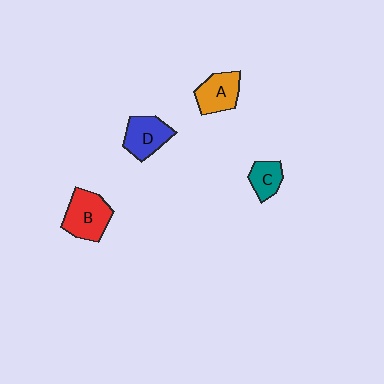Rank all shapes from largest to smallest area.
From largest to smallest: B (red), D (blue), A (orange), C (teal).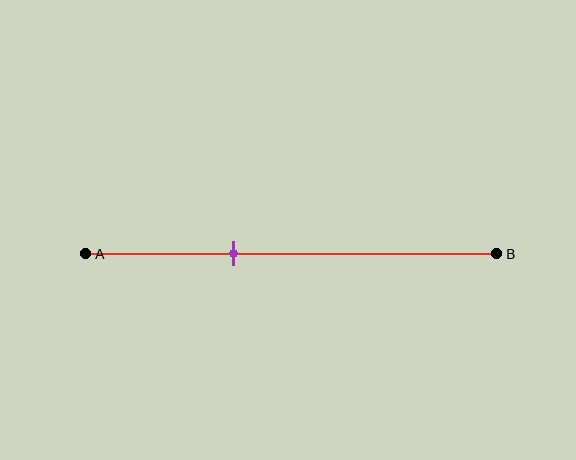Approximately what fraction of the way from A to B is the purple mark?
The purple mark is approximately 35% of the way from A to B.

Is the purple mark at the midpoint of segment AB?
No, the mark is at about 35% from A, not at the 50% midpoint.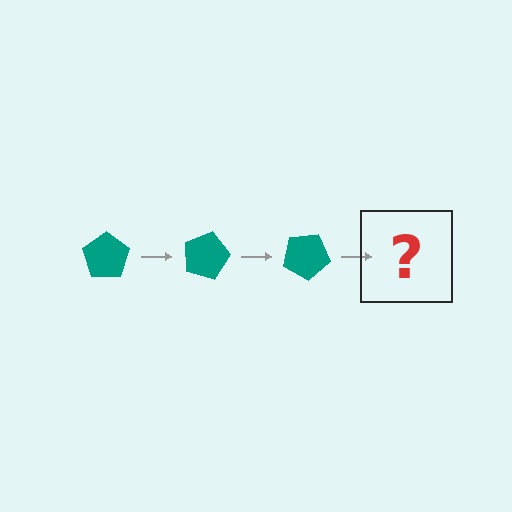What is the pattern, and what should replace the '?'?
The pattern is that the pentagon rotates 15 degrees each step. The '?' should be a teal pentagon rotated 45 degrees.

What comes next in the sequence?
The next element should be a teal pentagon rotated 45 degrees.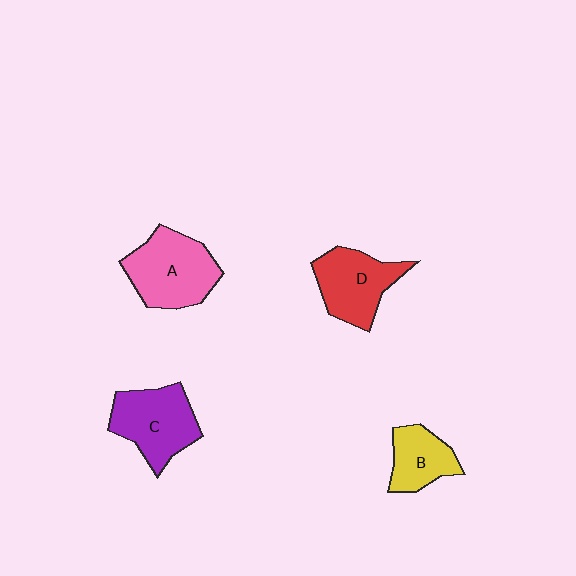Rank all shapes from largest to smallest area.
From largest to smallest: A (pink), C (purple), D (red), B (yellow).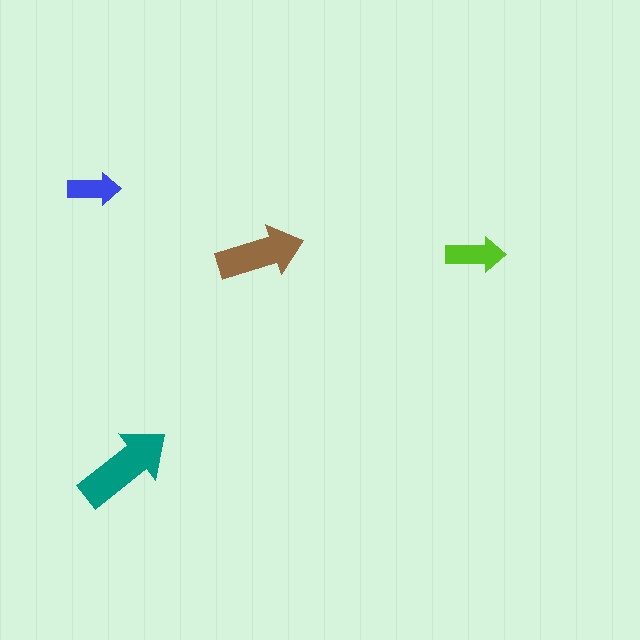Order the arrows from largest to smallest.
the teal one, the brown one, the lime one, the blue one.